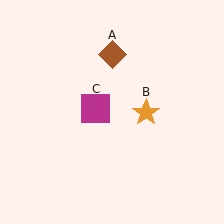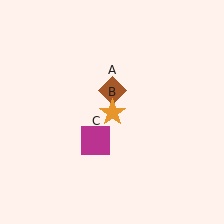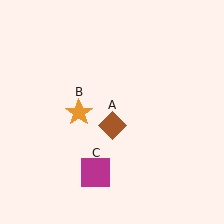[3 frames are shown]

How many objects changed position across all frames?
3 objects changed position: brown diamond (object A), orange star (object B), magenta square (object C).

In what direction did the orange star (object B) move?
The orange star (object B) moved left.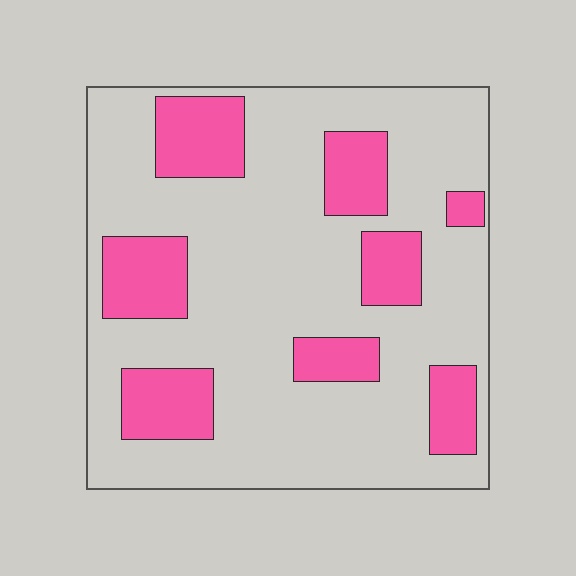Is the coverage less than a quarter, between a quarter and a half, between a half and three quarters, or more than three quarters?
Between a quarter and a half.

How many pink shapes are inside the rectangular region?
8.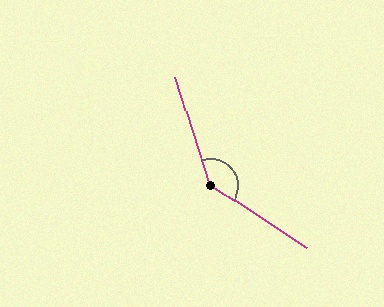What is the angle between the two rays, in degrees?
Approximately 141 degrees.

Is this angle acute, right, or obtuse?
It is obtuse.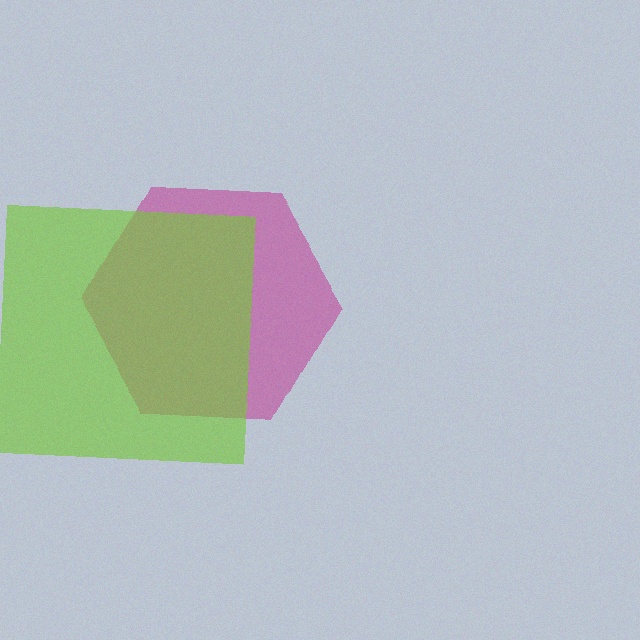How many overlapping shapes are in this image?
There are 2 overlapping shapes in the image.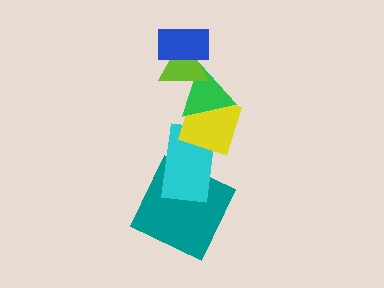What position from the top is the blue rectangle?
The blue rectangle is 1st from the top.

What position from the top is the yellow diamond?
The yellow diamond is 4th from the top.